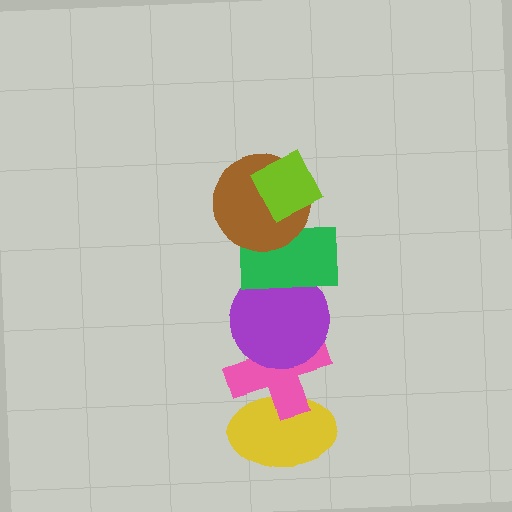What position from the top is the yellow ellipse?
The yellow ellipse is 6th from the top.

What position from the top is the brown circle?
The brown circle is 2nd from the top.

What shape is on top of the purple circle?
The green rectangle is on top of the purple circle.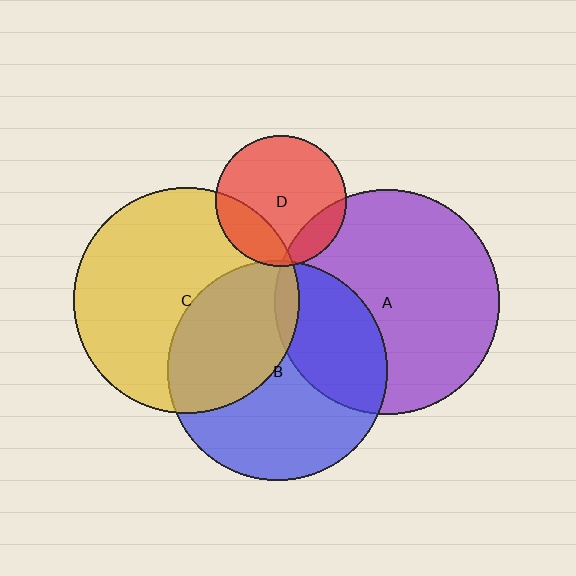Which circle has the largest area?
Circle C (yellow).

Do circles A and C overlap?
Yes.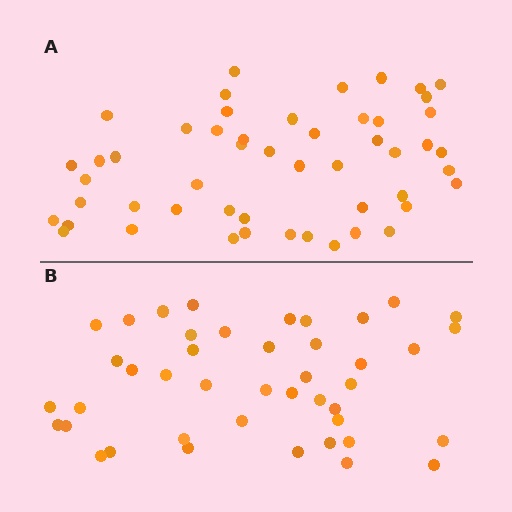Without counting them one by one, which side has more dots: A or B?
Region A (the top region) has more dots.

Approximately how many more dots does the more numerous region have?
Region A has roughly 8 or so more dots than region B.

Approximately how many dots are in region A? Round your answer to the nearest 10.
About 50 dots. (The exact count is 51, which rounds to 50.)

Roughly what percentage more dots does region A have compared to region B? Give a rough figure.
About 20% more.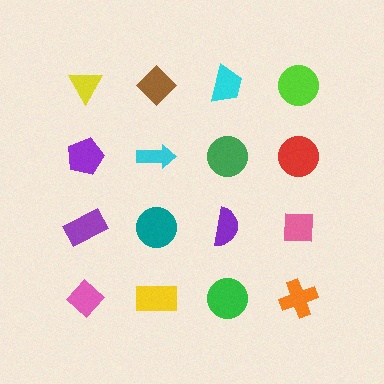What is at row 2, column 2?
A cyan arrow.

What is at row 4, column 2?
A yellow rectangle.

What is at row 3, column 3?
A purple semicircle.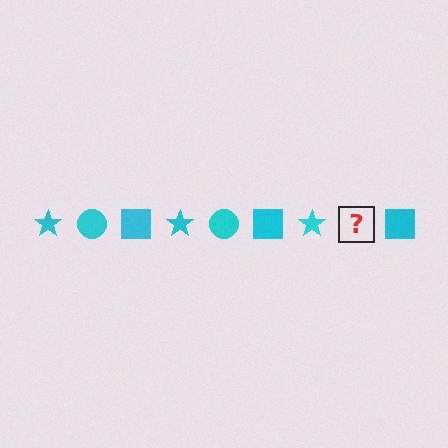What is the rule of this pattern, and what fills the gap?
The rule is that the pattern cycles through star, circle, square shapes in cyan. The gap should be filled with a cyan circle.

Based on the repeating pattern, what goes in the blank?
The blank should be a cyan circle.